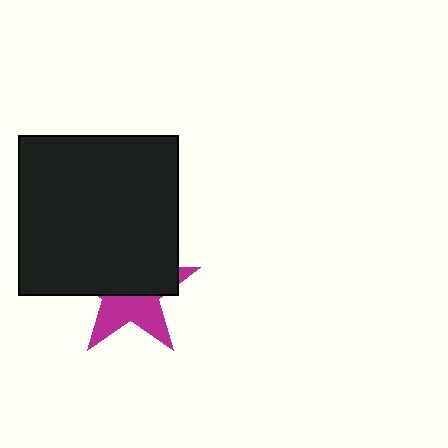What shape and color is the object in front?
The object in front is a black square.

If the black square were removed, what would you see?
You would see the complete magenta star.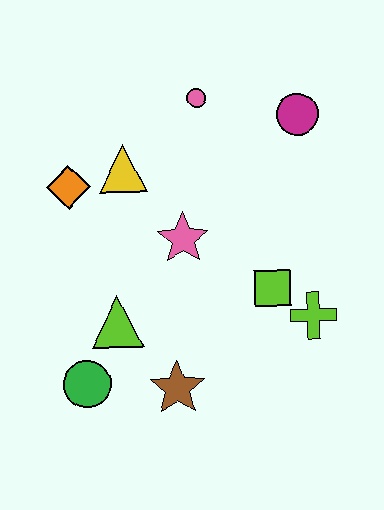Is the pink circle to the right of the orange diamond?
Yes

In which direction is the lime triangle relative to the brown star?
The lime triangle is above the brown star.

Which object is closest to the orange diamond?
The yellow triangle is closest to the orange diamond.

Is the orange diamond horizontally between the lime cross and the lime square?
No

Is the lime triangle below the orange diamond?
Yes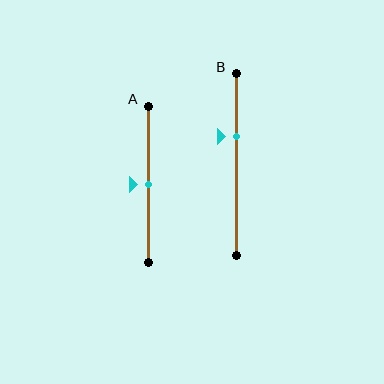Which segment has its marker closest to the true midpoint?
Segment A has its marker closest to the true midpoint.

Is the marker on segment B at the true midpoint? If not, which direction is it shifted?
No, the marker on segment B is shifted upward by about 15% of the segment length.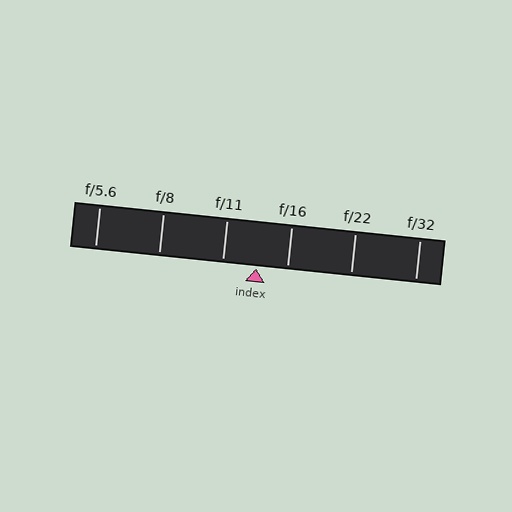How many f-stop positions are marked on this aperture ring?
There are 6 f-stop positions marked.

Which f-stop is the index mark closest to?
The index mark is closest to f/16.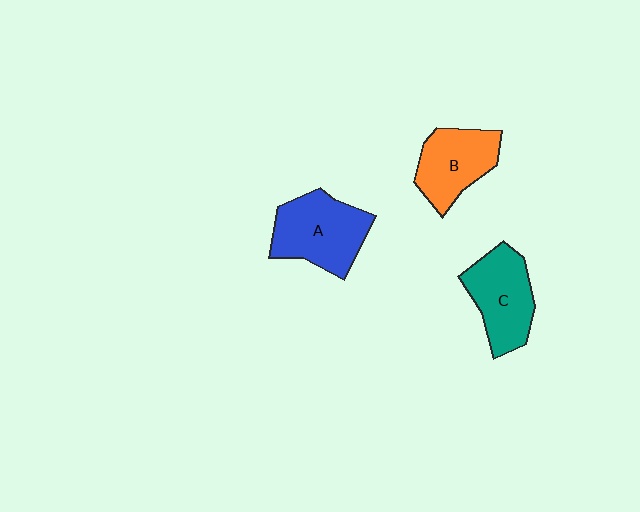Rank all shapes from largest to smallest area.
From largest to smallest: A (blue), C (teal), B (orange).